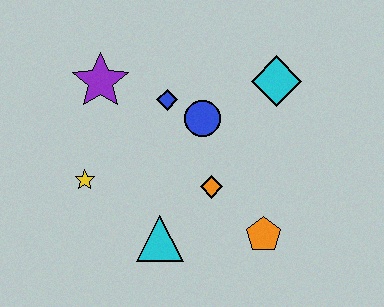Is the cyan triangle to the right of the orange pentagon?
No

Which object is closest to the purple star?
The blue diamond is closest to the purple star.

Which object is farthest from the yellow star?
The cyan diamond is farthest from the yellow star.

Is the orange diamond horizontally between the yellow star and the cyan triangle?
No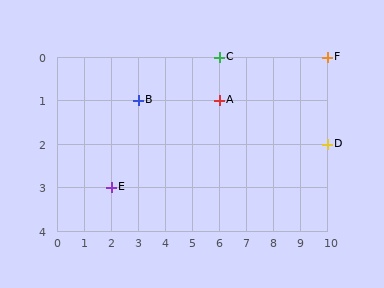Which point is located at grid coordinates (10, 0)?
Point F is at (10, 0).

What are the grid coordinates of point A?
Point A is at grid coordinates (6, 1).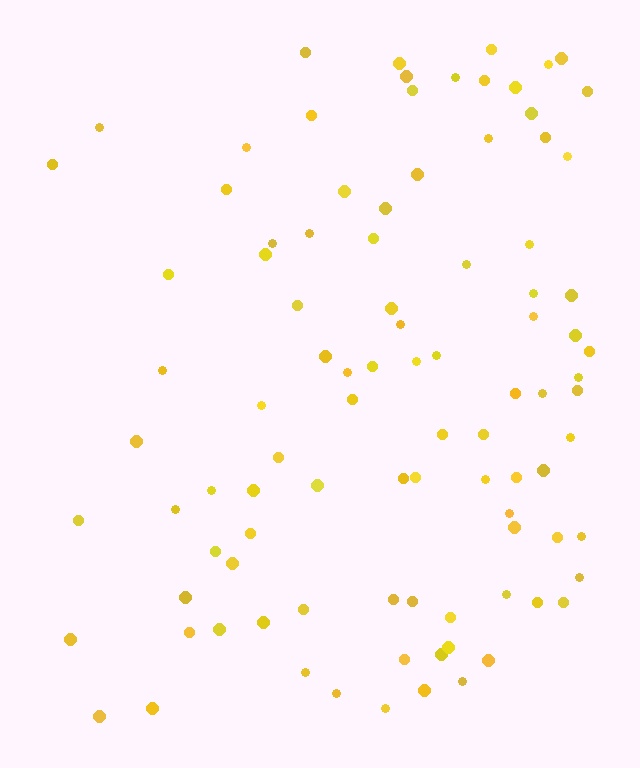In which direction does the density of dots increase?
From left to right, with the right side densest.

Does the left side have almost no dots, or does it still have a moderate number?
Still a moderate number, just noticeably fewer than the right.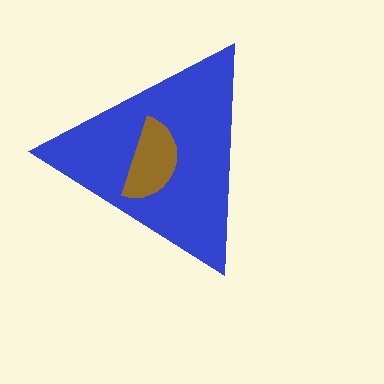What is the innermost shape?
The brown semicircle.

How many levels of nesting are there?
2.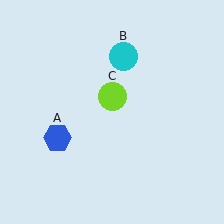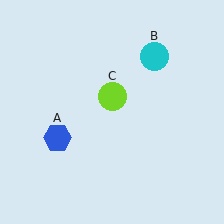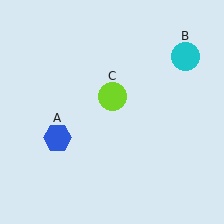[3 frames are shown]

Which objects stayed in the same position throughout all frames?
Blue hexagon (object A) and lime circle (object C) remained stationary.